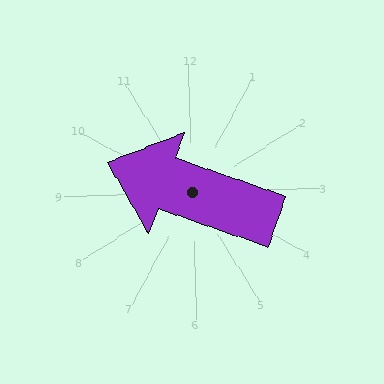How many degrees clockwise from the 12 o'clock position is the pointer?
Approximately 291 degrees.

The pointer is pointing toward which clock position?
Roughly 10 o'clock.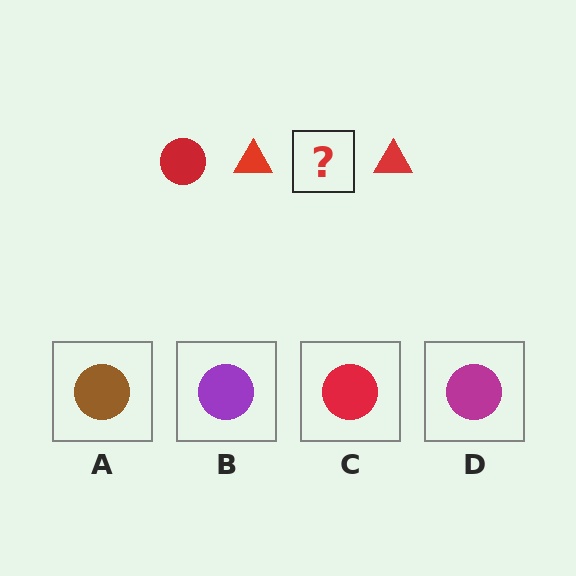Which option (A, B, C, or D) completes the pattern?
C.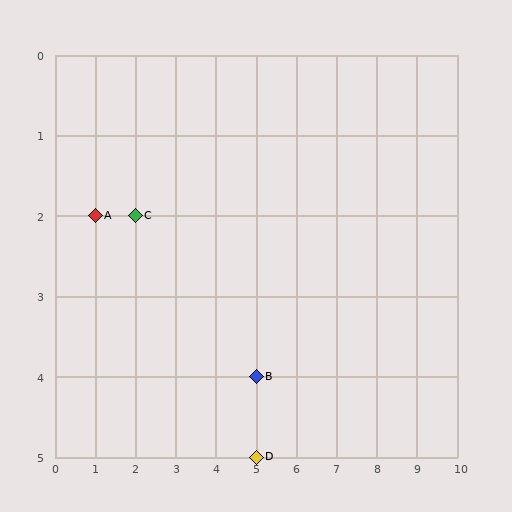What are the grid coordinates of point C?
Point C is at grid coordinates (2, 2).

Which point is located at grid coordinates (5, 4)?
Point B is at (5, 4).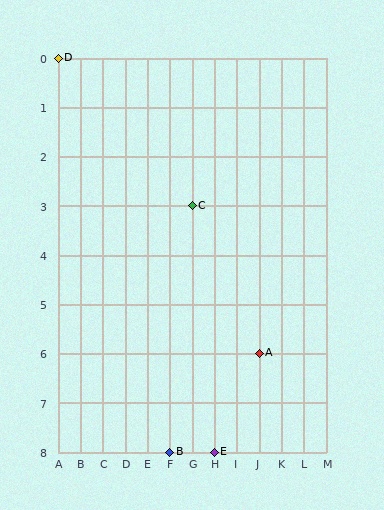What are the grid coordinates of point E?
Point E is at grid coordinates (H, 8).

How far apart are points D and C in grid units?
Points D and C are 6 columns and 3 rows apart (about 6.7 grid units diagonally).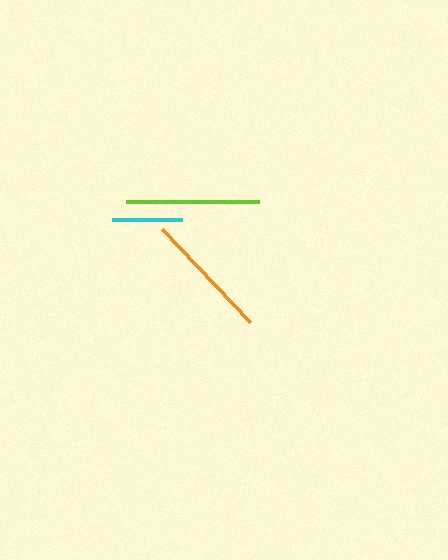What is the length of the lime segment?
The lime segment is approximately 133 pixels long.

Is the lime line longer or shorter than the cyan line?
The lime line is longer than the cyan line.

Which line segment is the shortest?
The cyan line is the shortest at approximately 70 pixels.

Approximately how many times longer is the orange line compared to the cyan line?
The orange line is approximately 1.8 times the length of the cyan line.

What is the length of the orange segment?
The orange segment is approximately 128 pixels long.